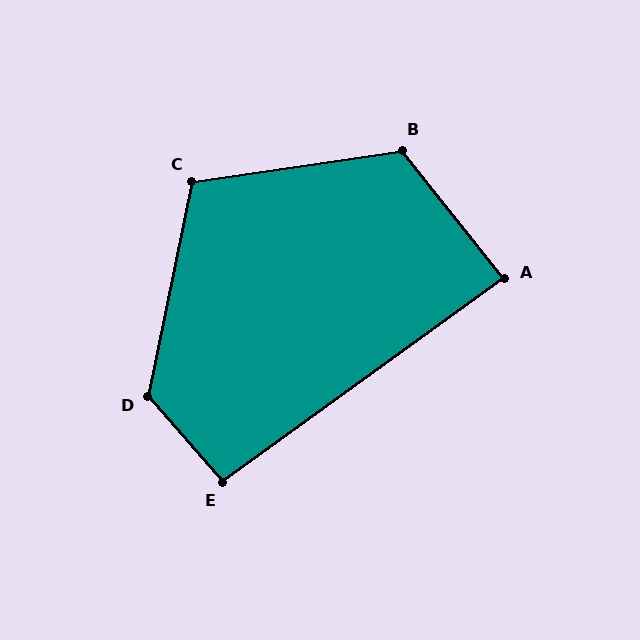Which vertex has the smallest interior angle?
A, at approximately 88 degrees.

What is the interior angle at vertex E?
Approximately 96 degrees (obtuse).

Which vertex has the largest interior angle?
D, at approximately 127 degrees.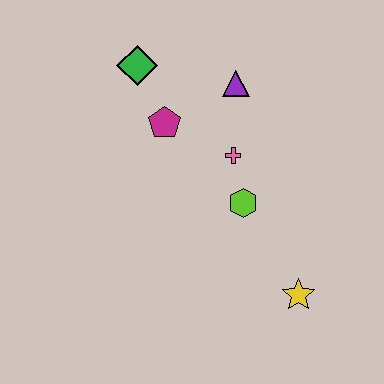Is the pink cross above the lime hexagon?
Yes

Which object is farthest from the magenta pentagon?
The yellow star is farthest from the magenta pentagon.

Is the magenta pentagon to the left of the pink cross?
Yes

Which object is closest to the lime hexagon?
The pink cross is closest to the lime hexagon.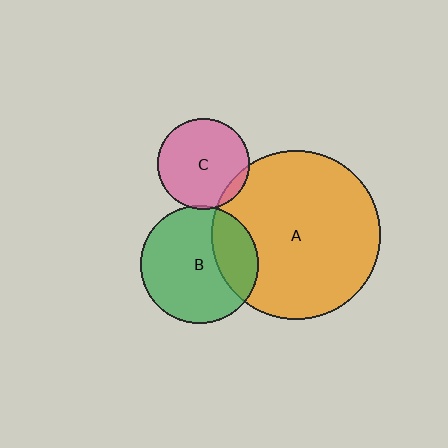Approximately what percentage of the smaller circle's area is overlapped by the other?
Approximately 10%.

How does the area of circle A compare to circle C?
Approximately 3.4 times.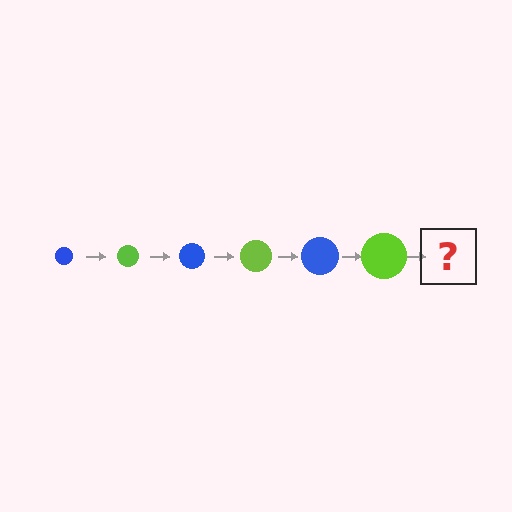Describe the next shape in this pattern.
It should be a blue circle, larger than the previous one.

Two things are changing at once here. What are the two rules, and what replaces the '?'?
The two rules are that the circle grows larger each step and the color cycles through blue and lime. The '?' should be a blue circle, larger than the previous one.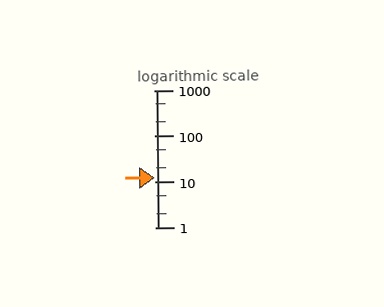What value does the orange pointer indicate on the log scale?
The pointer indicates approximately 12.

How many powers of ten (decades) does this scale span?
The scale spans 3 decades, from 1 to 1000.